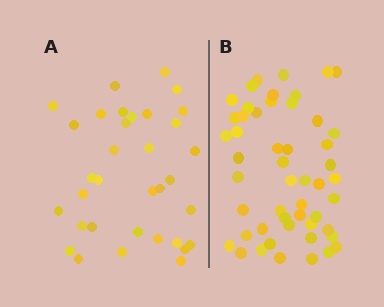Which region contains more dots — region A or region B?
Region B (the right region) has more dots.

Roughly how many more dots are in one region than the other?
Region B has approximately 15 more dots than region A.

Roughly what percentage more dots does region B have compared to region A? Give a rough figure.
About 50% more.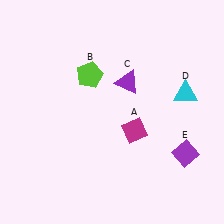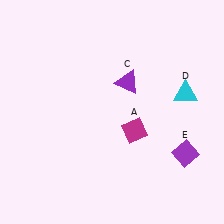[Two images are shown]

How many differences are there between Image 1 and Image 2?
There is 1 difference between the two images.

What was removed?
The lime pentagon (B) was removed in Image 2.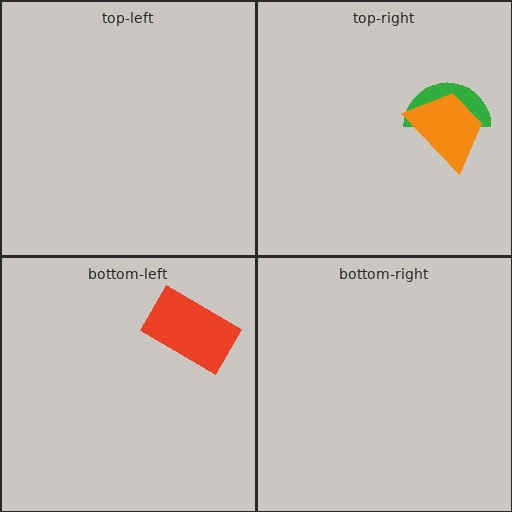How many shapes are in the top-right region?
2.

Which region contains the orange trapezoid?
The top-right region.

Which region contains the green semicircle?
The top-right region.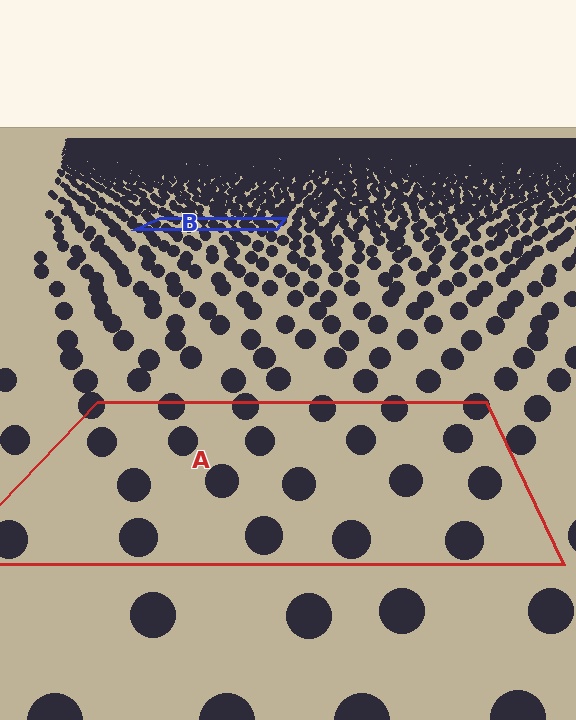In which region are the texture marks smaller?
The texture marks are smaller in region B, because it is farther away.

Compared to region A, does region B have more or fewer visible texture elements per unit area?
Region B has more texture elements per unit area — they are packed more densely because it is farther away.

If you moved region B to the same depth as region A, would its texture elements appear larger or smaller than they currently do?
They would appear larger. At a closer depth, the same texture elements are projected at a bigger on-screen size.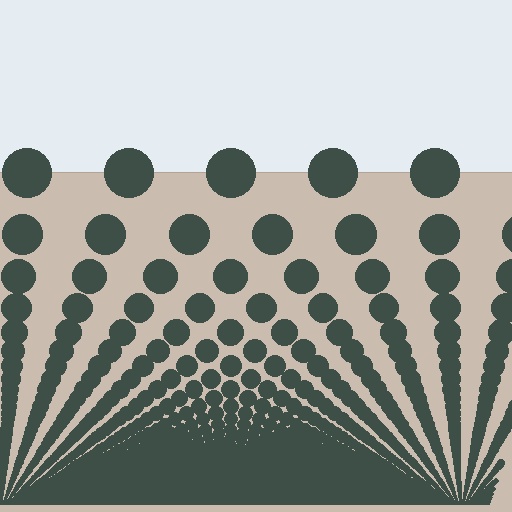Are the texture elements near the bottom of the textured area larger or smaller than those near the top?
Smaller. The gradient is inverted — elements near the bottom are smaller and denser.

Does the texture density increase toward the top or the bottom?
Density increases toward the bottom.